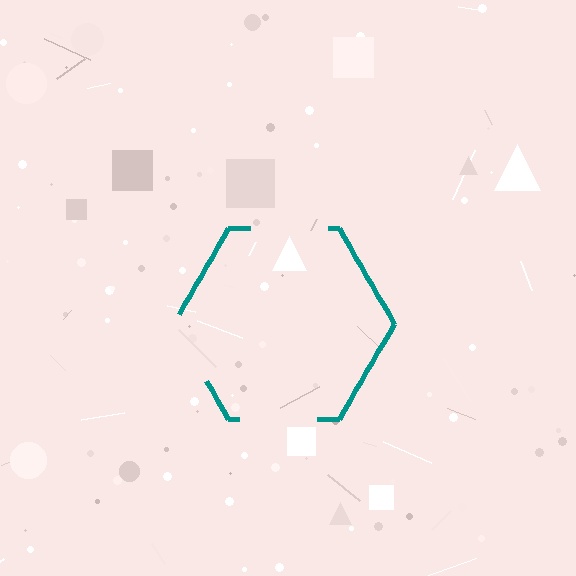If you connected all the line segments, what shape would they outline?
They would outline a hexagon.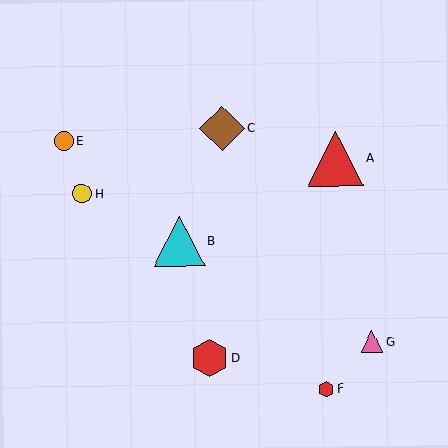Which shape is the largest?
The red triangle (labeled A) is the largest.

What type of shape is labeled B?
Shape B is a cyan triangle.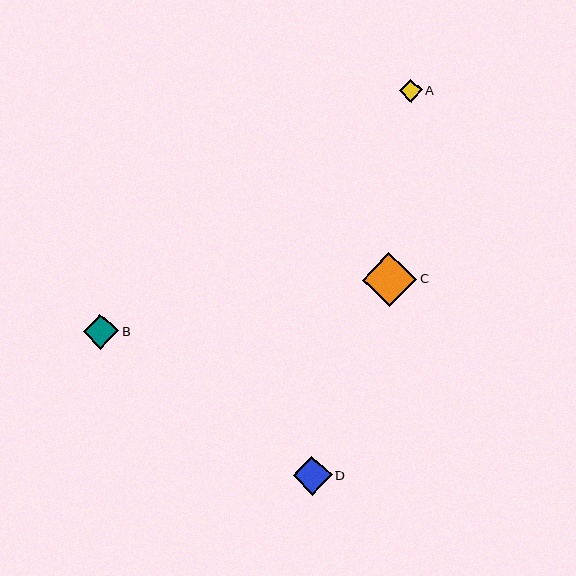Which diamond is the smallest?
Diamond A is the smallest with a size of approximately 23 pixels.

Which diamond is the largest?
Diamond C is the largest with a size of approximately 54 pixels.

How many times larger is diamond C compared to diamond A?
Diamond C is approximately 2.4 times the size of diamond A.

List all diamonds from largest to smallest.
From largest to smallest: C, D, B, A.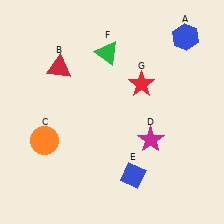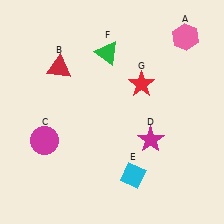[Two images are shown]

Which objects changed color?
A changed from blue to pink. C changed from orange to magenta. E changed from blue to cyan.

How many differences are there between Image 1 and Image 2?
There are 3 differences between the two images.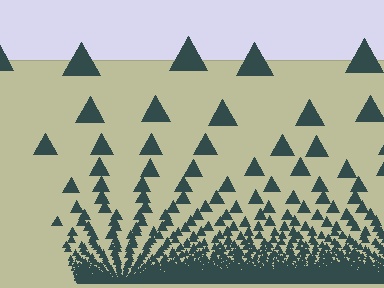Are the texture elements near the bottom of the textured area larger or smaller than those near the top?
Smaller. The gradient is inverted — elements near the bottom are smaller and denser.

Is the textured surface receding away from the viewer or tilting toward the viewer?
The surface appears to tilt toward the viewer. Texture elements get larger and sparser toward the top.